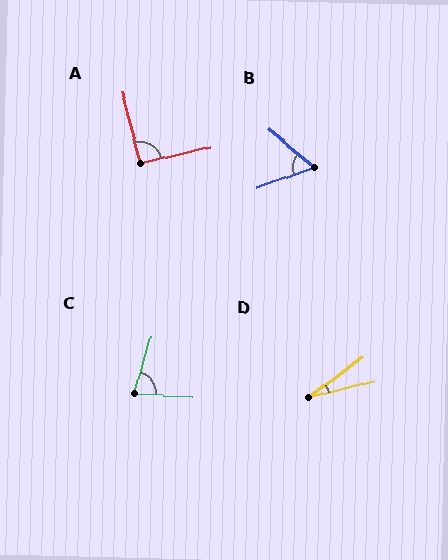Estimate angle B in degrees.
Approximately 60 degrees.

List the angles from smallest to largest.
D (22°), B (60°), C (77°), A (92°).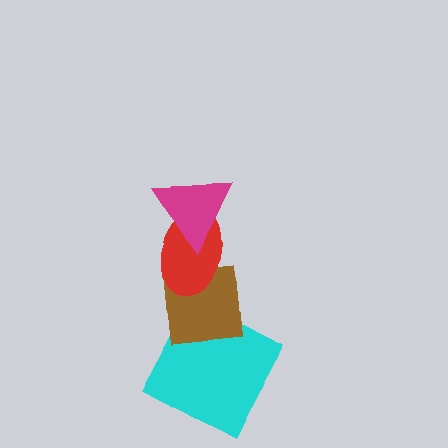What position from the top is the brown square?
The brown square is 3rd from the top.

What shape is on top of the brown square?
The red ellipse is on top of the brown square.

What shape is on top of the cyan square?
The brown square is on top of the cyan square.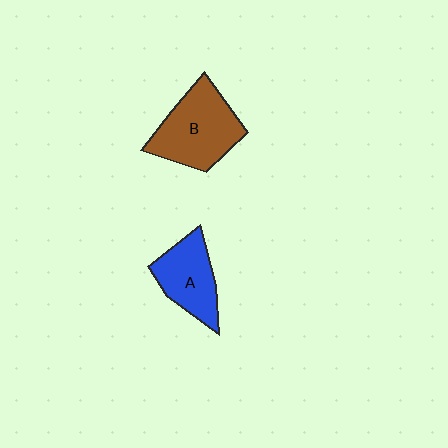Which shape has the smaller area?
Shape A (blue).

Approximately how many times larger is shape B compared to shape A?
Approximately 1.4 times.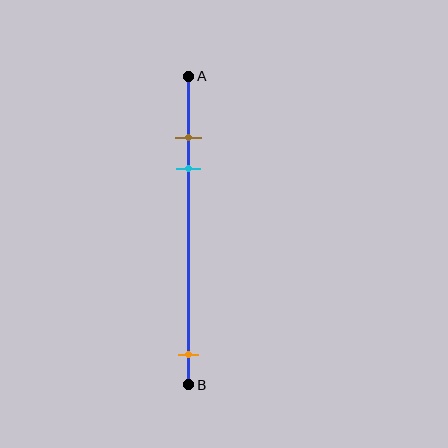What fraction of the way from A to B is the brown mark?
The brown mark is approximately 20% (0.2) of the way from A to B.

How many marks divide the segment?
There are 3 marks dividing the segment.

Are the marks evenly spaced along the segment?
No, the marks are not evenly spaced.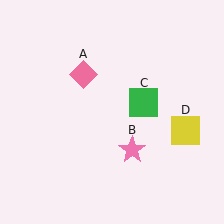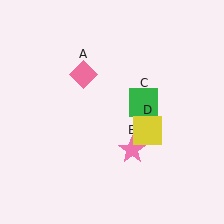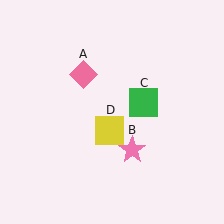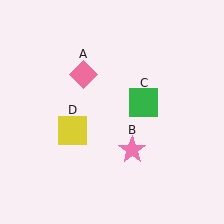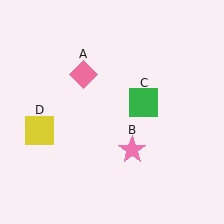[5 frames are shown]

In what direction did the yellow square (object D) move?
The yellow square (object D) moved left.